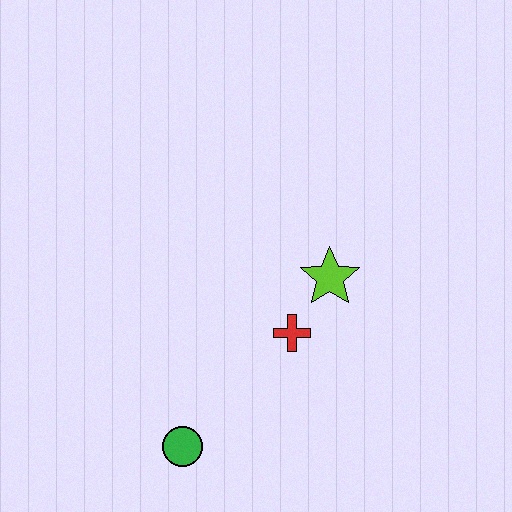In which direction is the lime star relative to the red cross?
The lime star is above the red cross.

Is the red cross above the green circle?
Yes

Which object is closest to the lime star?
The red cross is closest to the lime star.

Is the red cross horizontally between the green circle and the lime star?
Yes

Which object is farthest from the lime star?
The green circle is farthest from the lime star.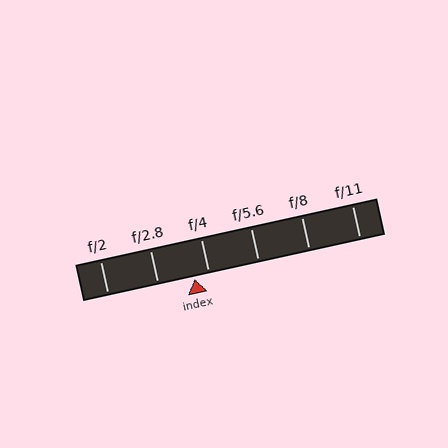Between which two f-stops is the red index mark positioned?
The index mark is between f/2.8 and f/4.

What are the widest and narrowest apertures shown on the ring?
The widest aperture shown is f/2 and the narrowest is f/11.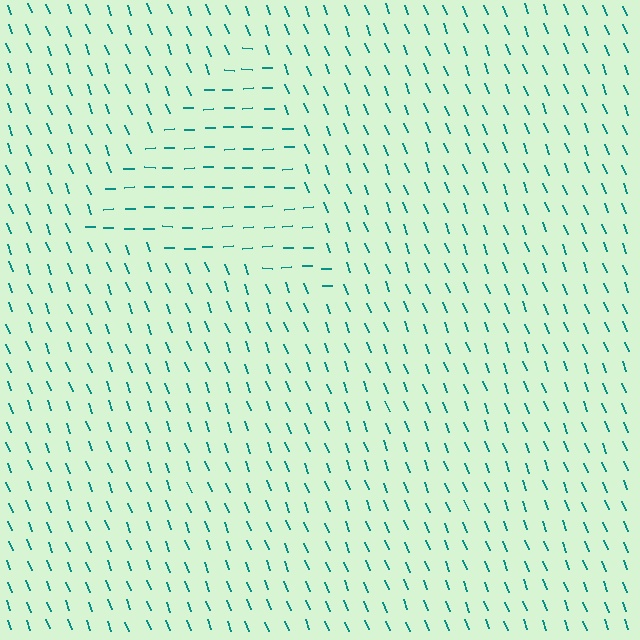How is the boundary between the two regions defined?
The boundary is defined purely by a change in line orientation (approximately 70 degrees difference). All lines are the same color and thickness.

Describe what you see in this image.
The image is filled with small teal line segments. A triangle region in the image has lines oriented differently from the surrounding lines, creating a visible texture boundary.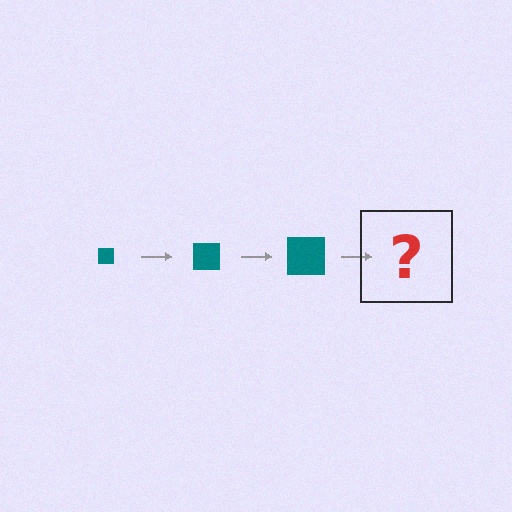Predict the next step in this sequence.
The next step is a teal square, larger than the previous one.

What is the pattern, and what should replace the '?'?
The pattern is that the square gets progressively larger each step. The '?' should be a teal square, larger than the previous one.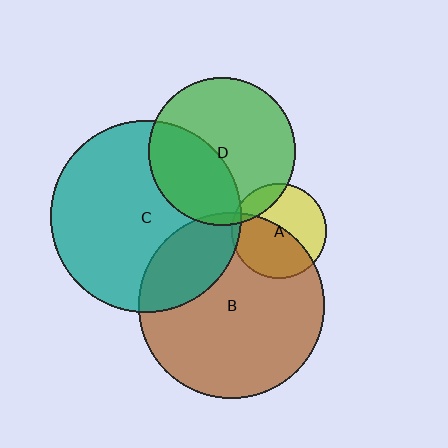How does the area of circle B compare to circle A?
Approximately 3.8 times.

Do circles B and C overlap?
Yes.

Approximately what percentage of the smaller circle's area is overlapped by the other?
Approximately 25%.